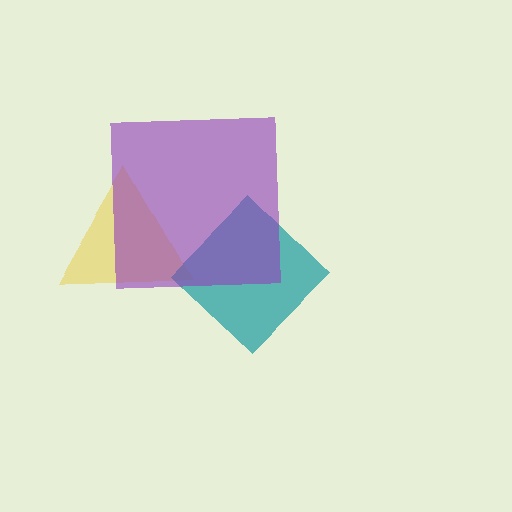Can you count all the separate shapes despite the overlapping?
Yes, there are 3 separate shapes.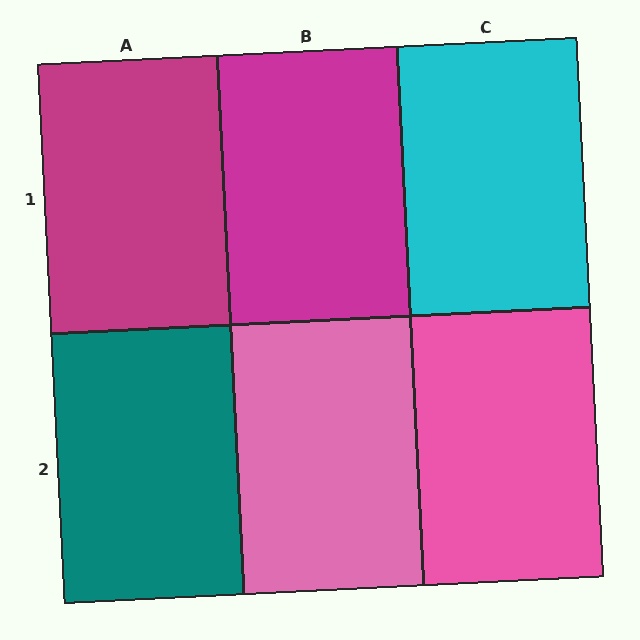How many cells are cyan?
1 cell is cyan.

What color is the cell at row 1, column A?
Magenta.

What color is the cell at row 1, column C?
Cyan.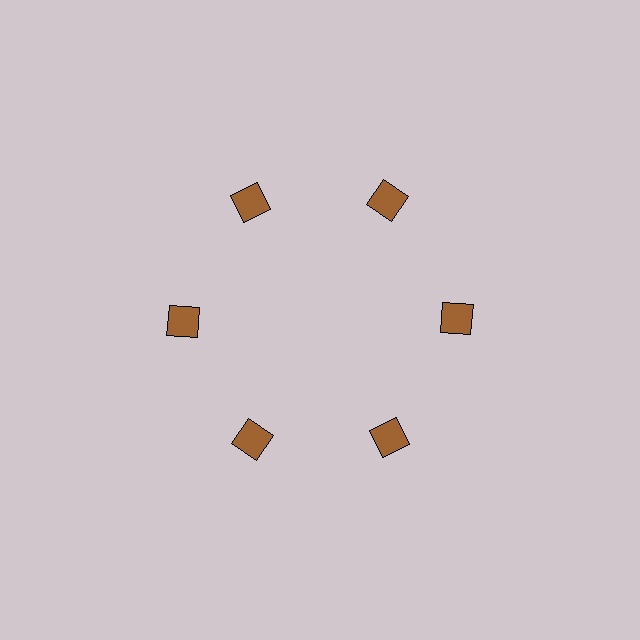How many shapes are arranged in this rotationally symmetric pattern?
There are 6 shapes, arranged in 6 groups of 1.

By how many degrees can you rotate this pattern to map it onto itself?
The pattern maps onto itself every 60 degrees of rotation.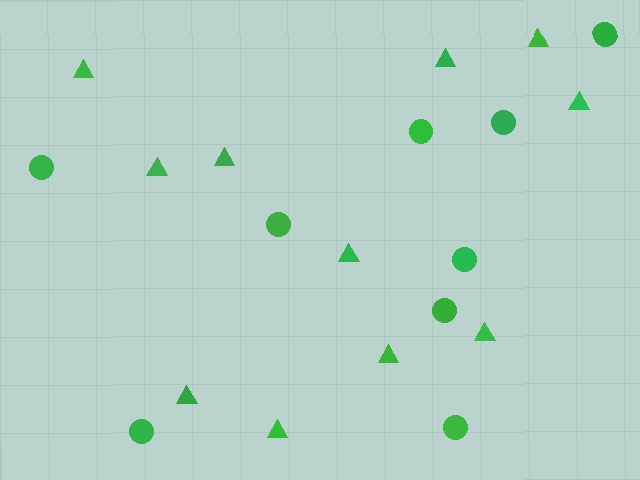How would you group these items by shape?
There are 2 groups: one group of triangles (11) and one group of circles (9).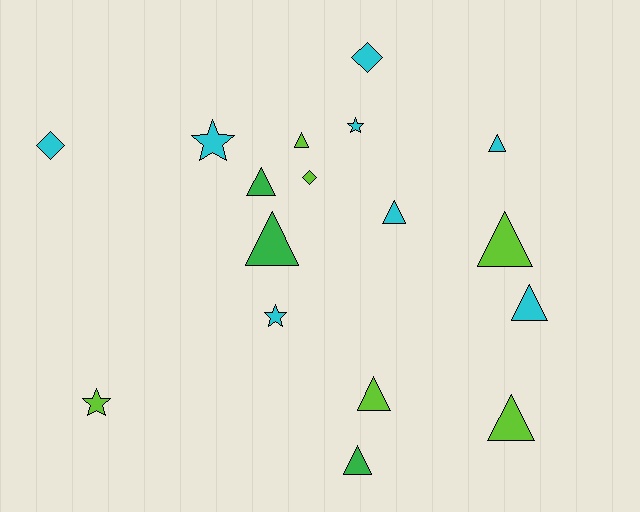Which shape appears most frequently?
Triangle, with 10 objects.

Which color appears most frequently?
Cyan, with 8 objects.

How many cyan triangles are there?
There are 3 cyan triangles.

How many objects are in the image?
There are 17 objects.